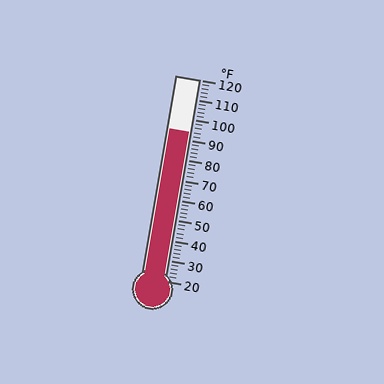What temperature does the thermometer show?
The thermometer shows approximately 94°F.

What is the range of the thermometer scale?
The thermometer scale ranges from 20°F to 120°F.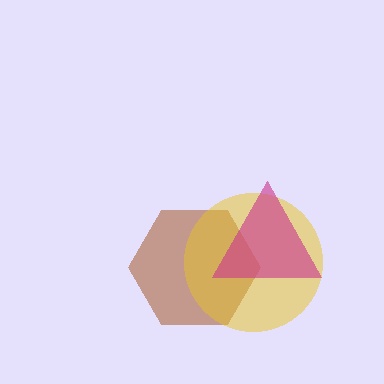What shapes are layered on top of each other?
The layered shapes are: a brown hexagon, a yellow circle, a magenta triangle.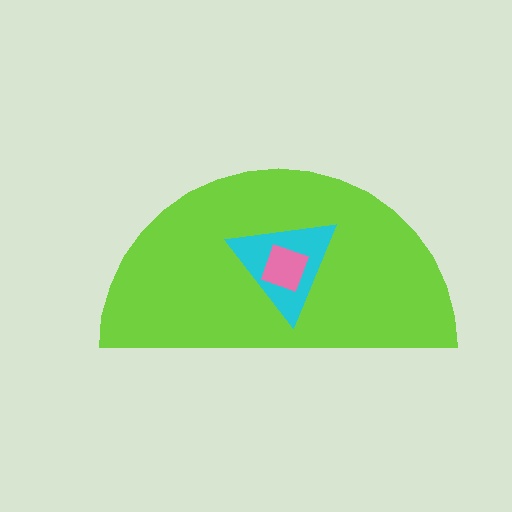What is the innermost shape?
The pink square.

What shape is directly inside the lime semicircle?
The cyan triangle.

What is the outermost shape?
The lime semicircle.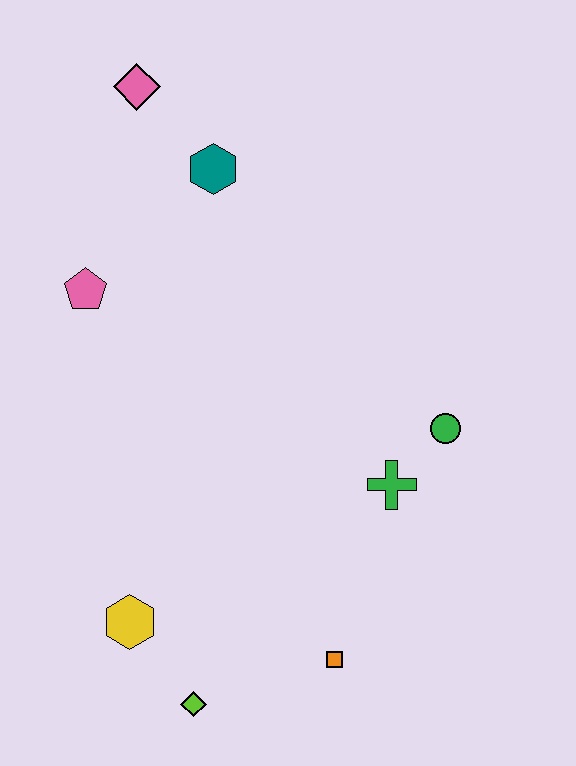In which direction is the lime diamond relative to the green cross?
The lime diamond is below the green cross.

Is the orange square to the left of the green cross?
Yes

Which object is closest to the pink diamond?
The teal hexagon is closest to the pink diamond.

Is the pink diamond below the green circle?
No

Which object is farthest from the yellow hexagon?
The pink diamond is farthest from the yellow hexagon.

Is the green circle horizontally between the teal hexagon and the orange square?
No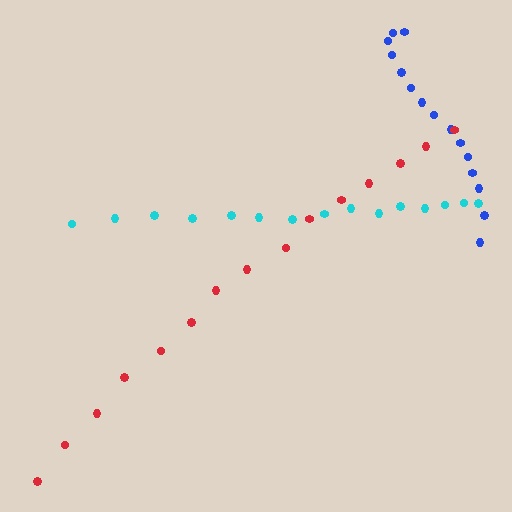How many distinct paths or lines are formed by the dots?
There are 3 distinct paths.